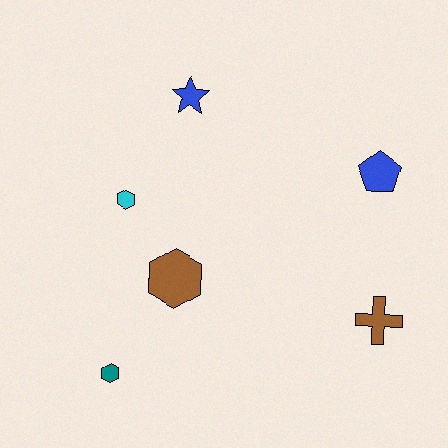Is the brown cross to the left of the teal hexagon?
No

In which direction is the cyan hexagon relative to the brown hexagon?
The cyan hexagon is above the brown hexagon.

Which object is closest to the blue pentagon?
The brown cross is closest to the blue pentagon.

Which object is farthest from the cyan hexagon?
The brown cross is farthest from the cyan hexagon.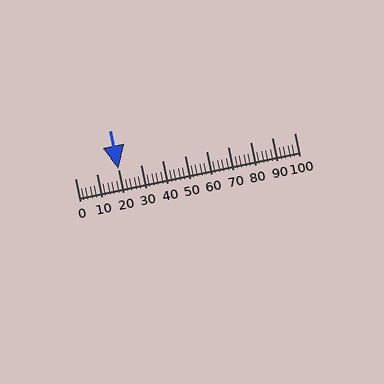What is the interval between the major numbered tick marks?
The major tick marks are spaced 10 units apart.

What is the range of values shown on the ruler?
The ruler shows values from 0 to 100.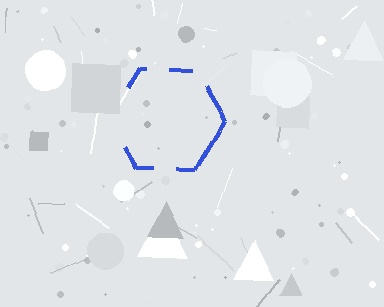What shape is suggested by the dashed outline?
The dashed outline suggests a hexagon.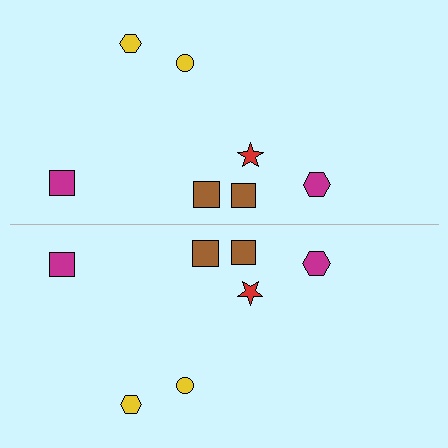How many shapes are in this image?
There are 14 shapes in this image.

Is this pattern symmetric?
Yes, this pattern has bilateral (reflection) symmetry.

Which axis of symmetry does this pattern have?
The pattern has a horizontal axis of symmetry running through the center of the image.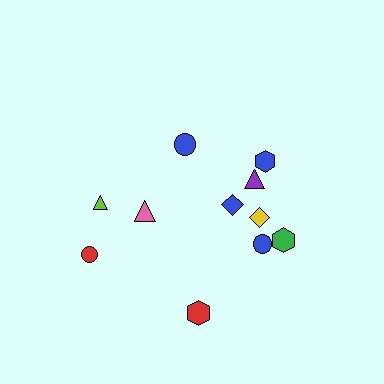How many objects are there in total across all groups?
There are 11 objects.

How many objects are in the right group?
There are 7 objects.